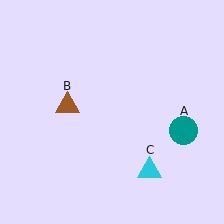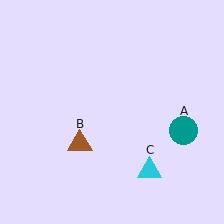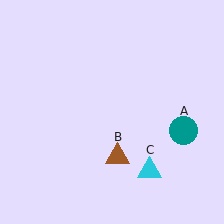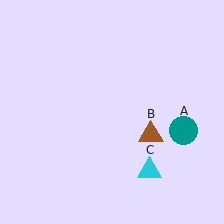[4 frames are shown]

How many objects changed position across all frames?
1 object changed position: brown triangle (object B).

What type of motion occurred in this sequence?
The brown triangle (object B) rotated counterclockwise around the center of the scene.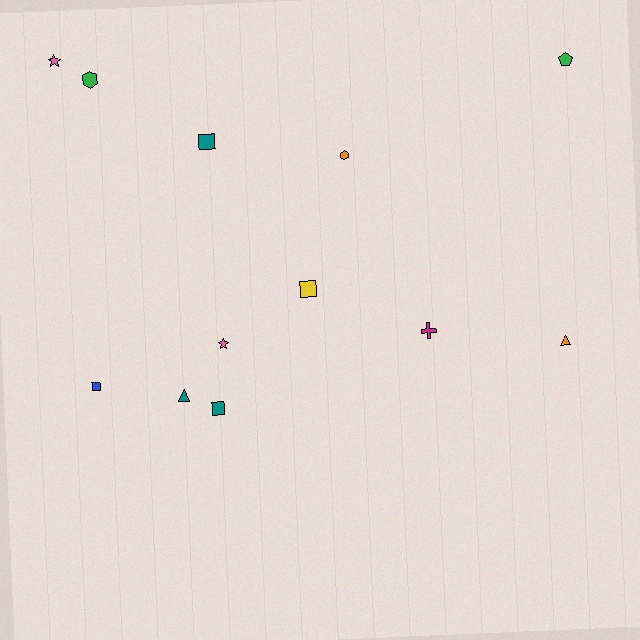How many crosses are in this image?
There is 1 cross.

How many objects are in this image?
There are 12 objects.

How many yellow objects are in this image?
There is 1 yellow object.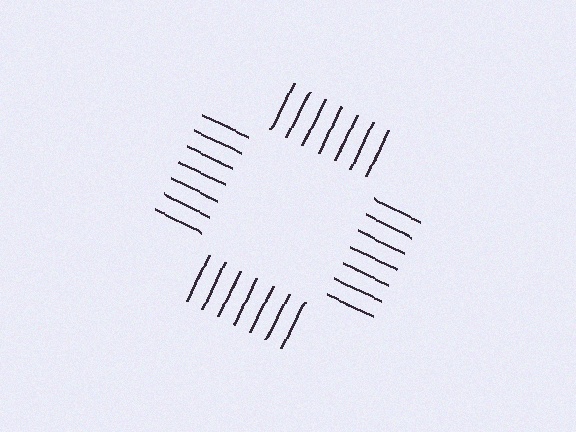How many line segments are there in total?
28 — 7 along each of the 4 edges.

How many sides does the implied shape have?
4 sides — the line-ends trace a square.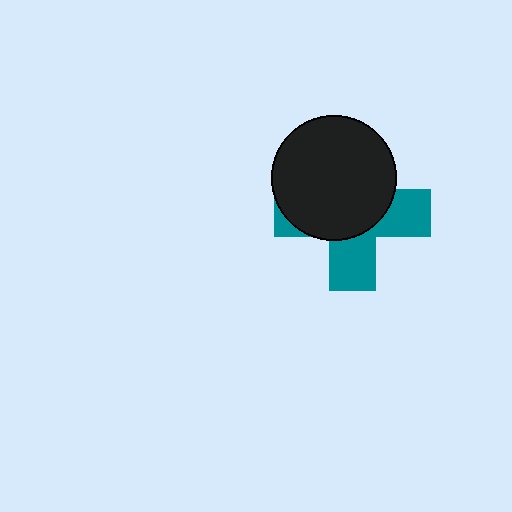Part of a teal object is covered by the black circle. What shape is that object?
It is a cross.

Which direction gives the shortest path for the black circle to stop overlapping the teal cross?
Moving up gives the shortest separation.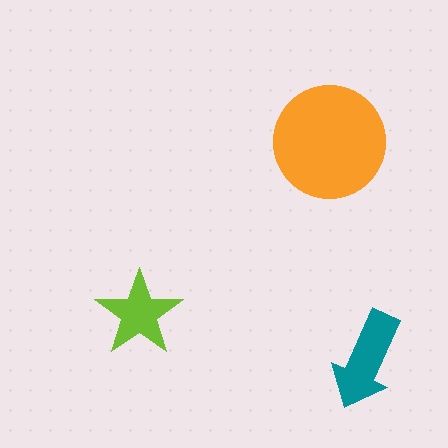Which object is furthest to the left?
The lime star is leftmost.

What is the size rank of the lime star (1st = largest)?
3rd.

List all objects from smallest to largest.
The lime star, the teal arrow, the orange circle.